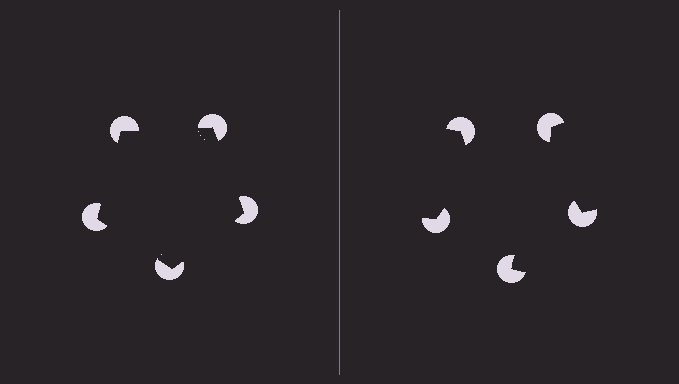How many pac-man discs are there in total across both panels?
10 — 5 on each side.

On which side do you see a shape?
An illusory pentagon appears on the left side. On the right side the wedge cuts are rotated, so no coherent shape forms.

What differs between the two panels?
The pac-man discs are positioned identically on both sides; only the wedge orientations differ. On the left they align to a pentagon; on the right they are misaligned.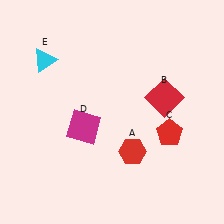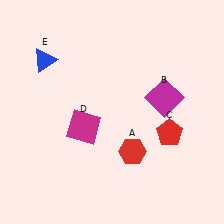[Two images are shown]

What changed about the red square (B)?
In Image 1, B is red. In Image 2, it changed to magenta.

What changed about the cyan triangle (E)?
In Image 1, E is cyan. In Image 2, it changed to blue.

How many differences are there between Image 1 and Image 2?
There are 2 differences between the two images.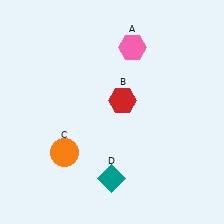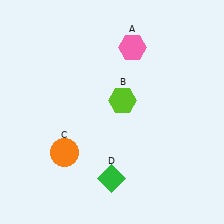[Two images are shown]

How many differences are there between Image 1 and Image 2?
There are 2 differences between the two images.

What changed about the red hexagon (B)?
In Image 1, B is red. In Image 2, it changed to lime.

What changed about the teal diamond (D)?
In Image 1, D is teal. In Image 2, it changed to green.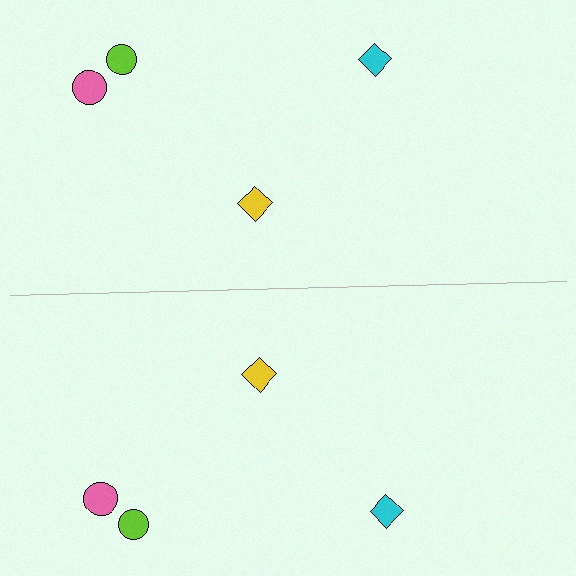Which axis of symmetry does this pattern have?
The pattern has a horizontal axis of symmetry running through the center of the image.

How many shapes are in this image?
There are 8 shapes in this image.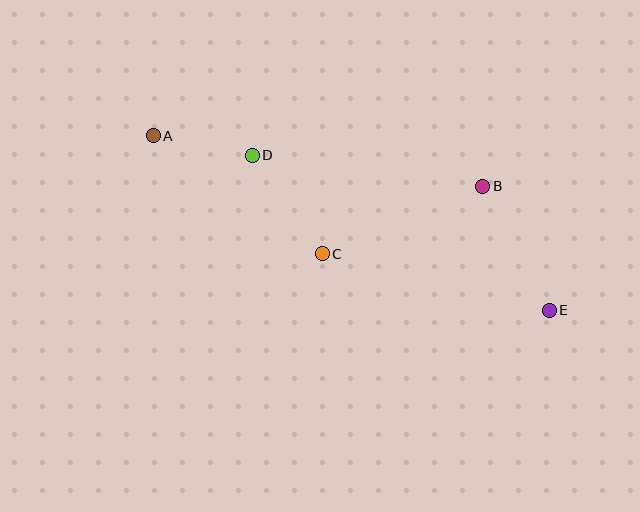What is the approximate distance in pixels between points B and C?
The distance between B and C is approximately 174 pixels.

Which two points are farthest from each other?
Points A and E are farthest from each other.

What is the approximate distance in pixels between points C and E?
The distance between C and E is approximately 234 pixels.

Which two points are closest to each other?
Points A and D are closest to each other.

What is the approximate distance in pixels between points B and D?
The distance between B and D is approximately 233 pixels.